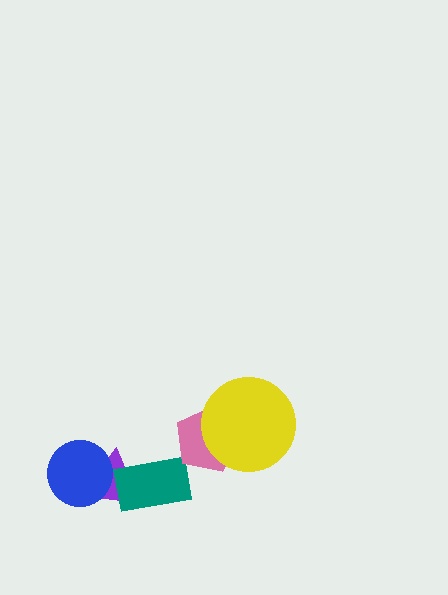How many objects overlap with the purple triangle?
2 objects overlap with the purple triangle.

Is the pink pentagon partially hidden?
Yes, it is partially covered by another shape.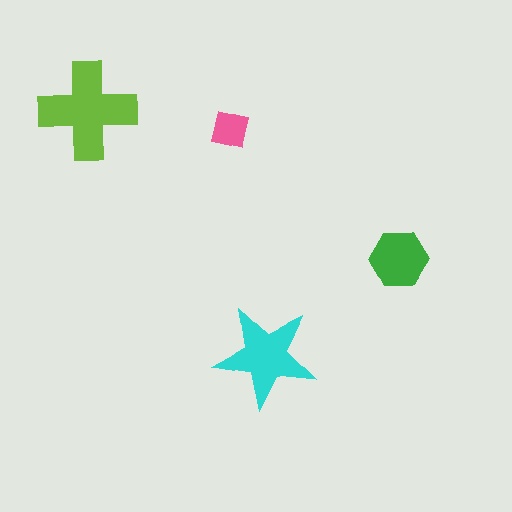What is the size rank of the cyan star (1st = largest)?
2nd.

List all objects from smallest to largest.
The pink square, the green hexagon, the cyan star, the lime cross.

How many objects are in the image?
There are 4 objects in the image.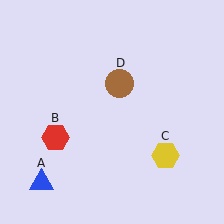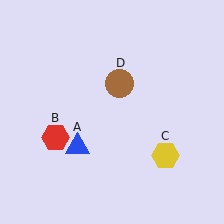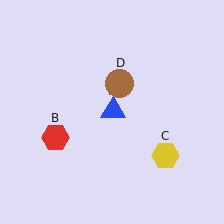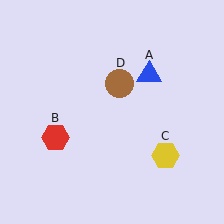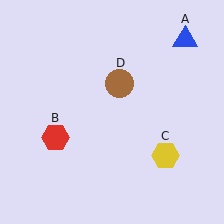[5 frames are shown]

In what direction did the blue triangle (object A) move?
The blue triangle (object A) moved up and to the right.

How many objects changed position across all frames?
1 object changed position: blue triangle (object A).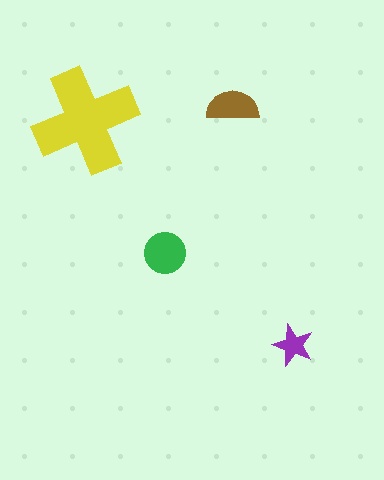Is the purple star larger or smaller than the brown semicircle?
Smaller.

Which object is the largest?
The yellow cross.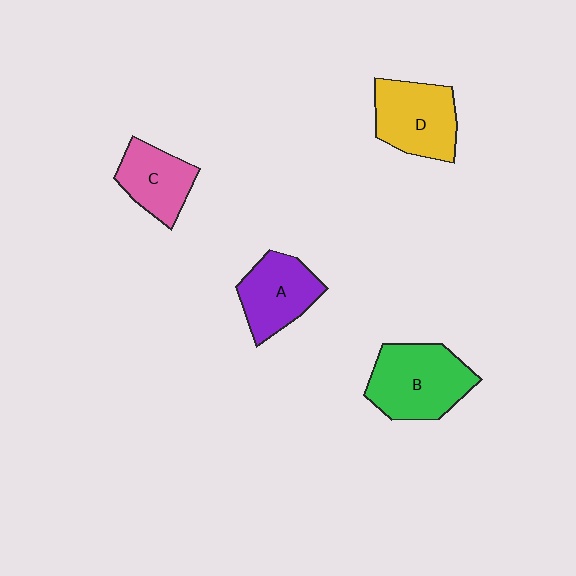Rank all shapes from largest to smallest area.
From largest to smallest: B (green), D (yellow), A (purple), C (pink).